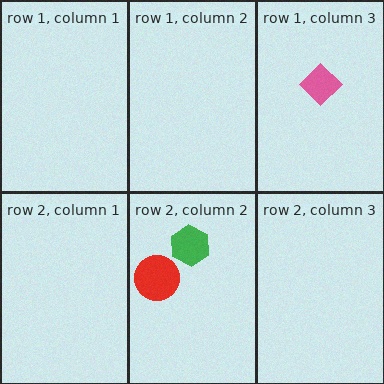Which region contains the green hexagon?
The row 2, column 2 region.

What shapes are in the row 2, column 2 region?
The red circle, the green hexagon.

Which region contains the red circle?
The row 2, column 2 region.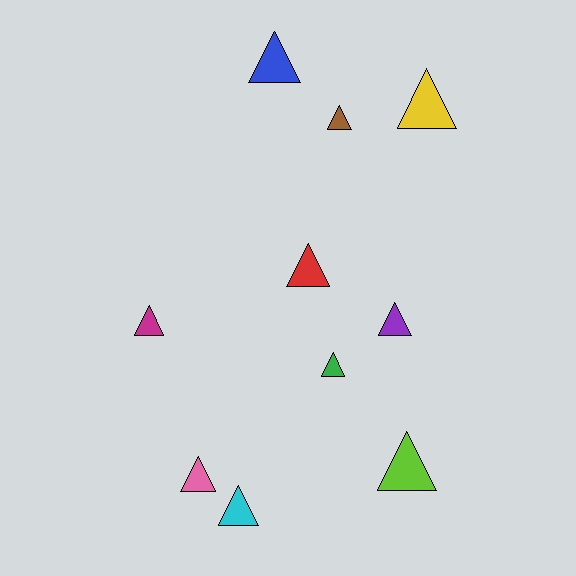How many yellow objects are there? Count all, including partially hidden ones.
There is 1 yellow object.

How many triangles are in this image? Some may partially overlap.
There are 10 triangles.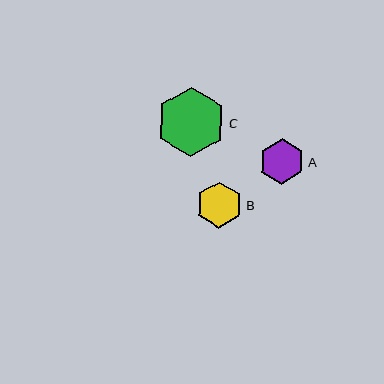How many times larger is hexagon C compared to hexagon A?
Hexagon C is approximately 1.5 times the size of hexagon A.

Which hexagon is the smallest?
Hexagon A is the smallest with a size of approximately 45 pixels.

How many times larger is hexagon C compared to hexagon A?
Hexagon C is approximately 1.5 times the size of hexagon A.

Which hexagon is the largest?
Hexagon C is the largest with a size of approximately 69 pixels.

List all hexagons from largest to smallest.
From largest to smallest: C, B, A.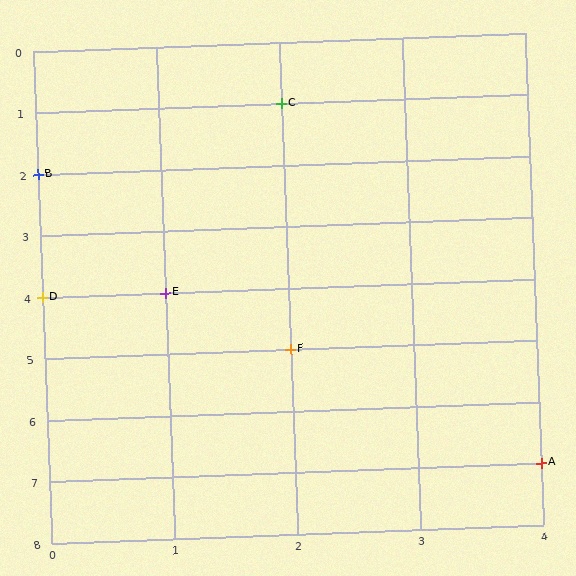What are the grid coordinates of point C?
Point C is at grid coordinates (2, 1).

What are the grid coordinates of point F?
Point F is at grid coordinates (2, 5).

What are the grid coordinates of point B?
Point B is at grid coordinates (0, 2).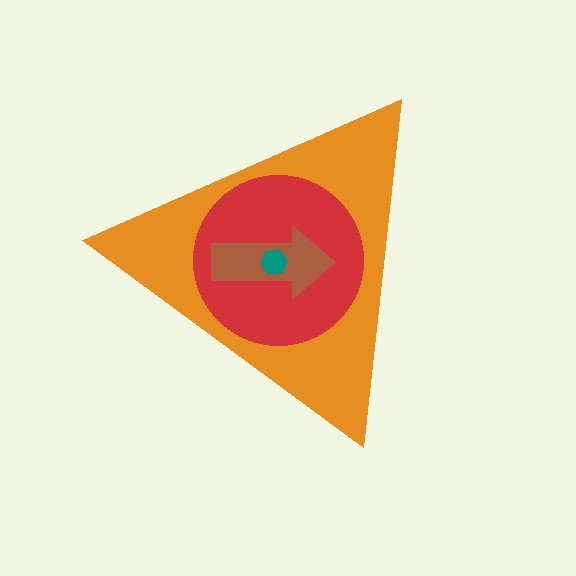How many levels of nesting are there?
4.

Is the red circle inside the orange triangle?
Yes.